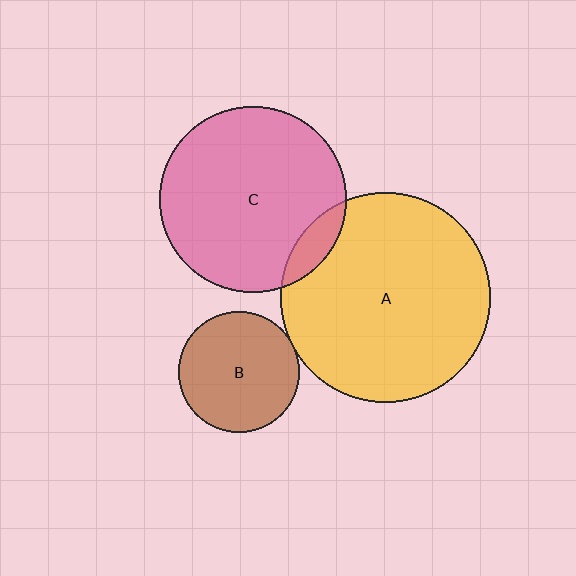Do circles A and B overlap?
Yes.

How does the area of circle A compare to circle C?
Approximately 1.3 times.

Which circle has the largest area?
Circle A (yellow).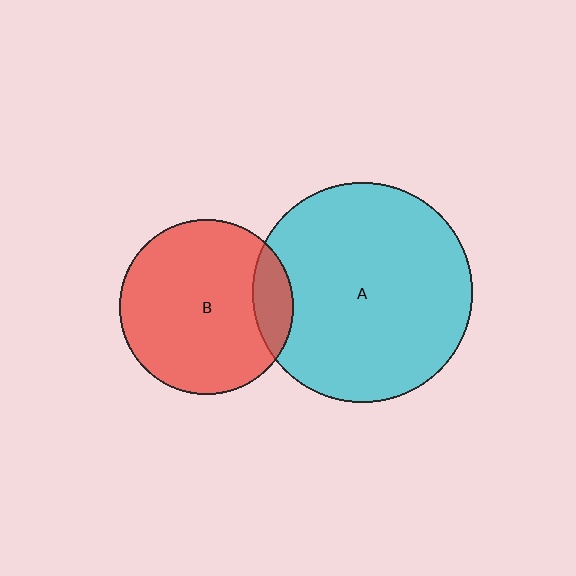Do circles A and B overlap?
Yes.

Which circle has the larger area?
Circle A (cyan).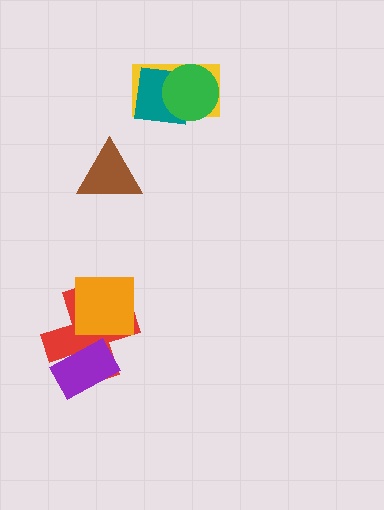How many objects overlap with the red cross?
2 objects overlap with the red cross.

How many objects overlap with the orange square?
1 object overlaps with the orange square.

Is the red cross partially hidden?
Yes, it is partially covered by another shape.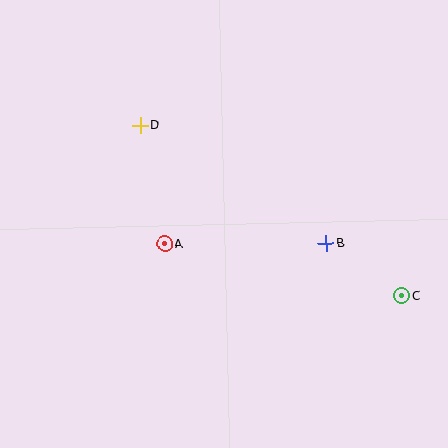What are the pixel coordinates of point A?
Point A is at (164, 244).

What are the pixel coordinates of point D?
Point D is at (140, 125).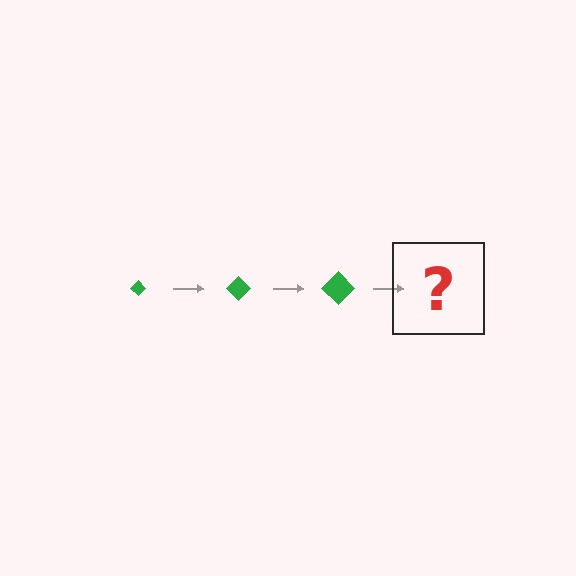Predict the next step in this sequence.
The next step is a green diamond, larger than the previous one.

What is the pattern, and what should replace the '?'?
The pattern is that the diamond gets progressively larger each step. The '?' should be a green diamond, larger than the previous one.